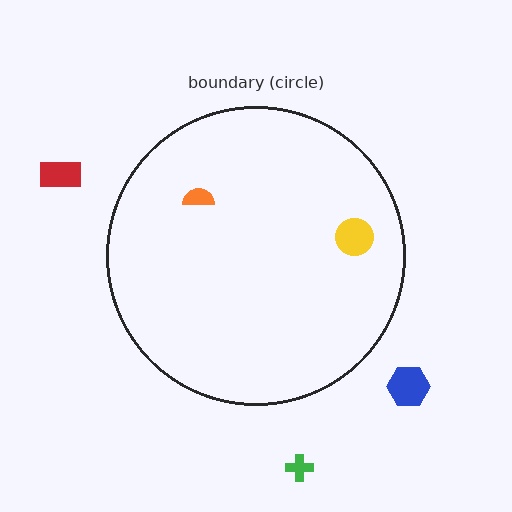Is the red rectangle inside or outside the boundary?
Outside.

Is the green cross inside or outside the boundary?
Outside.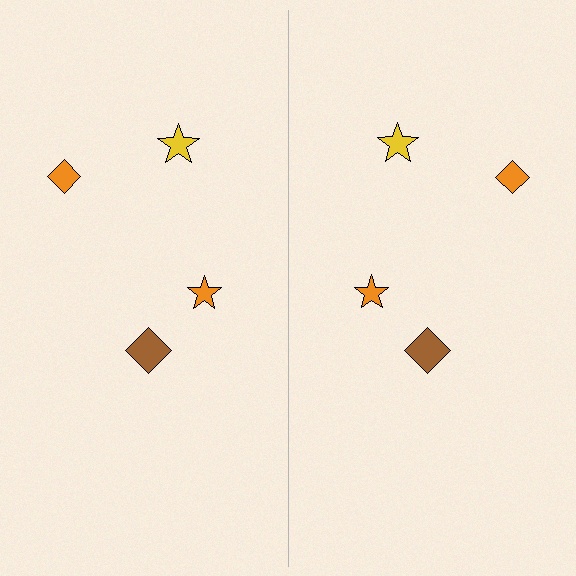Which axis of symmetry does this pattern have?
The pattern has a vertical axis of symmetry running through the center of the image.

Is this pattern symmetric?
Yes, this pattern has bilateral (reflection) symmetry.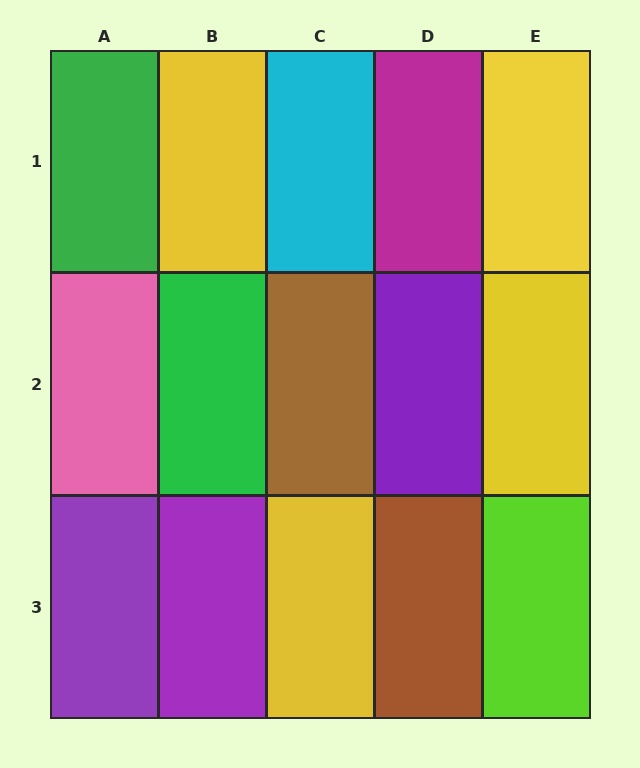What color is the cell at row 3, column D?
Brown.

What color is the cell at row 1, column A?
Green.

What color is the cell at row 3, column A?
Purple.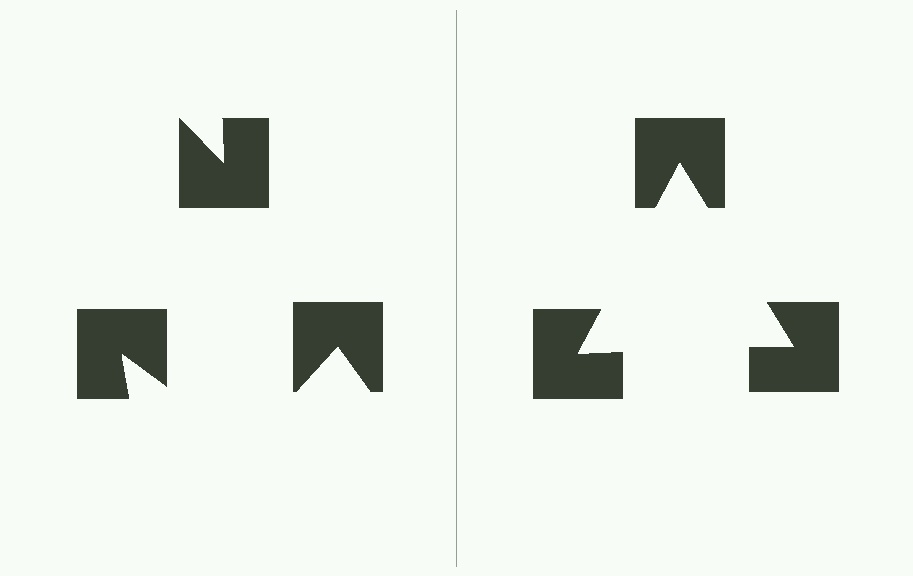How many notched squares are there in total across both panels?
6 — 3 on each side.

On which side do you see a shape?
An illusory triangle appears on the right side. On the left side the wedge cuts are rotated, so no coherent shape forms.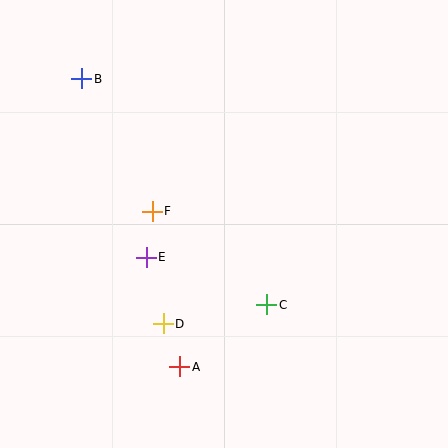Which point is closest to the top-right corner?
Point C is closest to the top-right corner.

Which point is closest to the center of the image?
Point F at (152, 211) is closest to the center.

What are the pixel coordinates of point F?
Point F is at (152, 211).